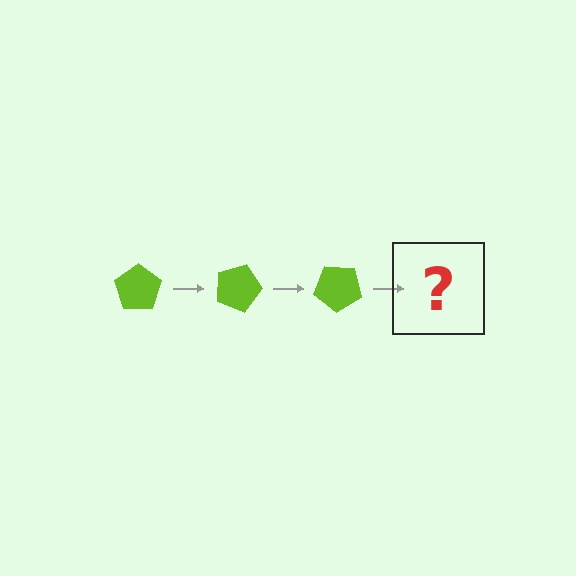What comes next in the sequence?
The next element should be a lime pentagon rotated 60 degrees.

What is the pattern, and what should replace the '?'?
The pattern is that the pentagon rotates 20 degrees each step. The '?' should be a lime pentagon rotated 60 degrees.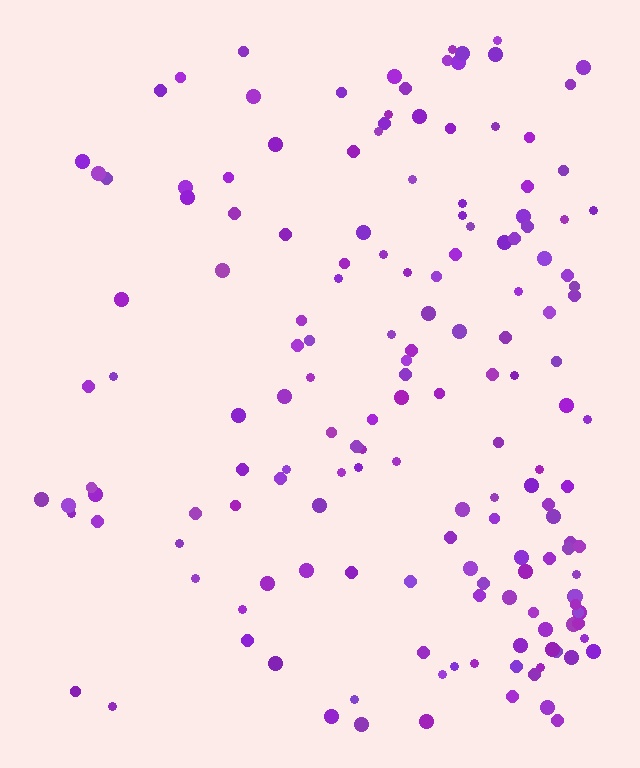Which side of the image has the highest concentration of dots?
The right.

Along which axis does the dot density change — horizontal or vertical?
Horizontal.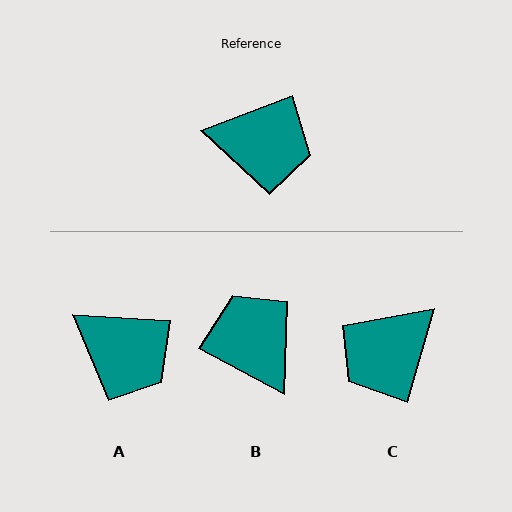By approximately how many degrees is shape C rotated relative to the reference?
Approximately 127 degrees clockwise.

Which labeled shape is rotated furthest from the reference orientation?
B, about 131 degrees away.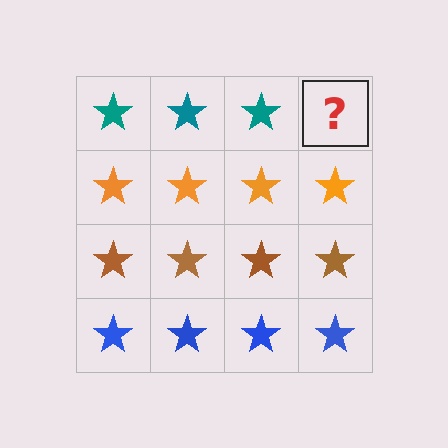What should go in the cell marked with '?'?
The missing cell should contain a teal star.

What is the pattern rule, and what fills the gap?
The rule is that each row has a consistent color. The gap should be filled with a teal star.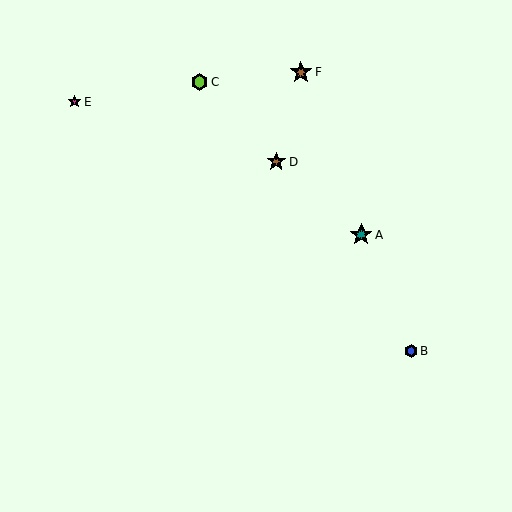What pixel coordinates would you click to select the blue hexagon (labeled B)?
Click at (411, 351) to select the blue hexagon B.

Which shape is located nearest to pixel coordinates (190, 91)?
The lime hexagon (labeled C) at (199, 82) is nearest to that location.